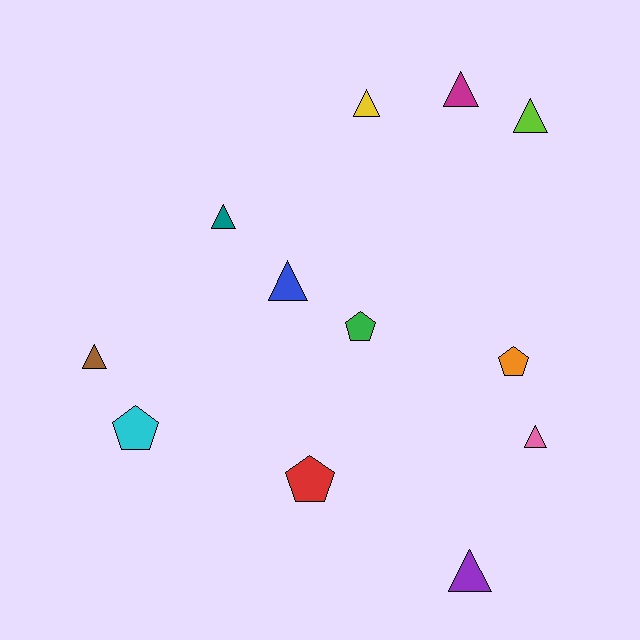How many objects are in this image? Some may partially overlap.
There are 12 objects.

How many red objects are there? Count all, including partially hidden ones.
There is 1 red object.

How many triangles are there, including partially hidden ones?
There are 8 triangles.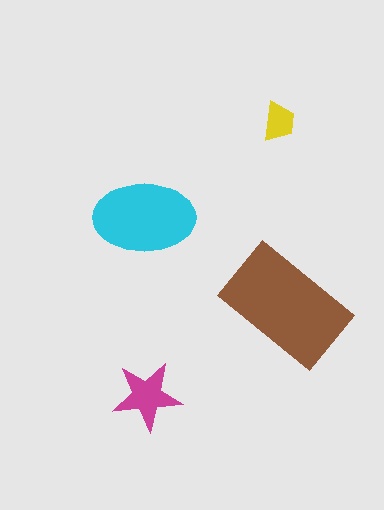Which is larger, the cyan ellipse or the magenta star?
The cyan ellipse.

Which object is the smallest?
The yellow trapezoid.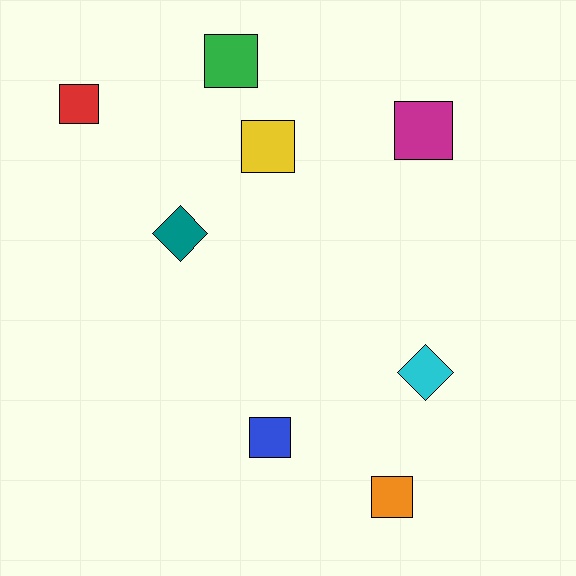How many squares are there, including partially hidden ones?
There are 6 squares.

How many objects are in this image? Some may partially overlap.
There are 8 objects.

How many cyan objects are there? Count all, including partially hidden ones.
There is 1 cyan object.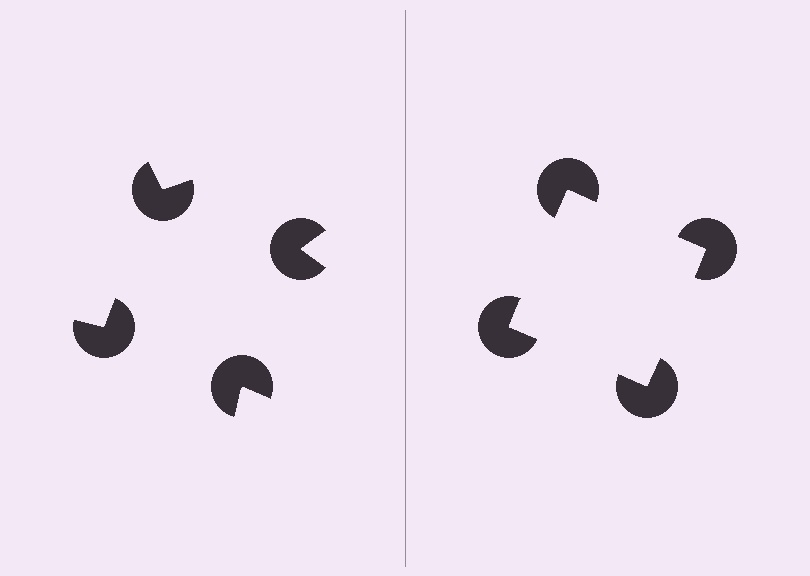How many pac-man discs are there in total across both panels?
8 — 4 on each side.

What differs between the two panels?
The pac-man discs are positioned identically on both sides; only the wedge orientations differ. On the right they align to a square; on the left they are misaligned.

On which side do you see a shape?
An illusory square appears on the right side. On the left side the wedge cuts are rotated, so no coherent shape forms.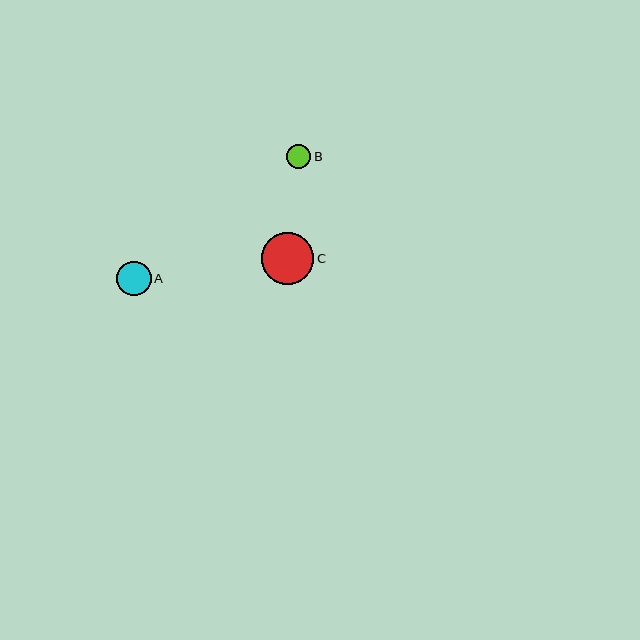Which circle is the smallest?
Circle B is the smallest with a size of approximately 24 pixels.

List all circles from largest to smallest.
From largest to smallest: C, A, B.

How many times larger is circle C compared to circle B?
Circle C is approximately 2.2 times the size of circle B.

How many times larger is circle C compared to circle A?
Circle C is approximately 1.5 times the size of circle A.